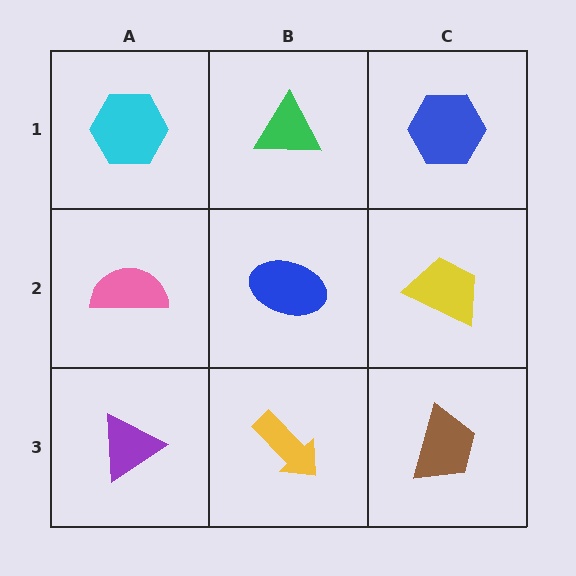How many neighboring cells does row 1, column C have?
2.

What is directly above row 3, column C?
A yellow trapezoid.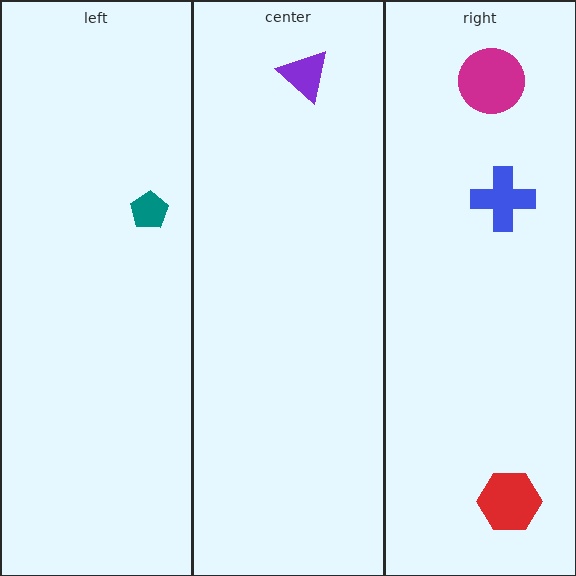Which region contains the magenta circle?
The right region.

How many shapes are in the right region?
3.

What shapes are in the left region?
The teal pentagon.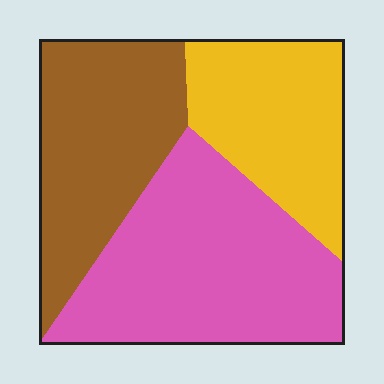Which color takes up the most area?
Pink, at roughly 45%.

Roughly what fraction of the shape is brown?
Brown covers around 30% of the shape.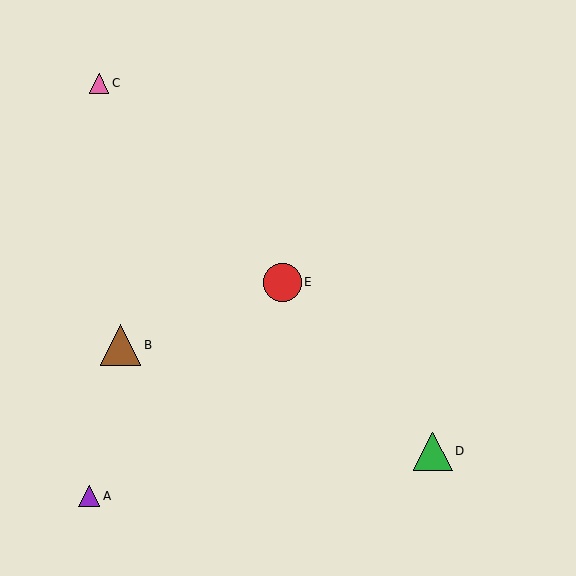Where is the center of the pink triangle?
The center of the pink triangle is at (99, 83).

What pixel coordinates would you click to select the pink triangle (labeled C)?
Click at (99, 83) to select the pink triangle C.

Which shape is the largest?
The brown triangle (labeled B) is the largest.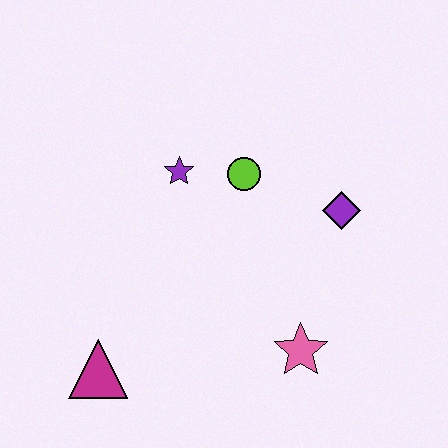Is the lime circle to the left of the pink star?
Yes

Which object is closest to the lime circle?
The purple star is closest to the lime circle.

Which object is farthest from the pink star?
The purple star is farthest from the pink star.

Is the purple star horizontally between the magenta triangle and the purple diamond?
Yes